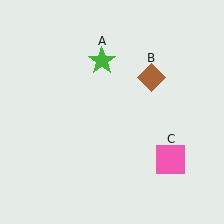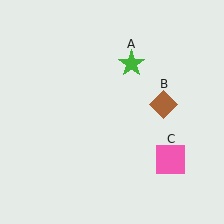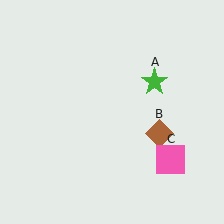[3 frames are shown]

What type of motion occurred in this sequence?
The green star (object A), brown diamond (object B) rotated clockwise around the center of the scene.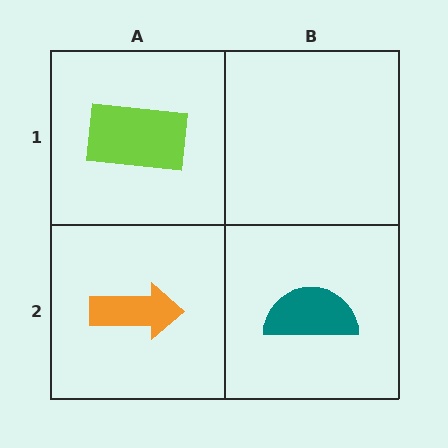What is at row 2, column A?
An orange arrow.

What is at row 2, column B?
A teal semicircle.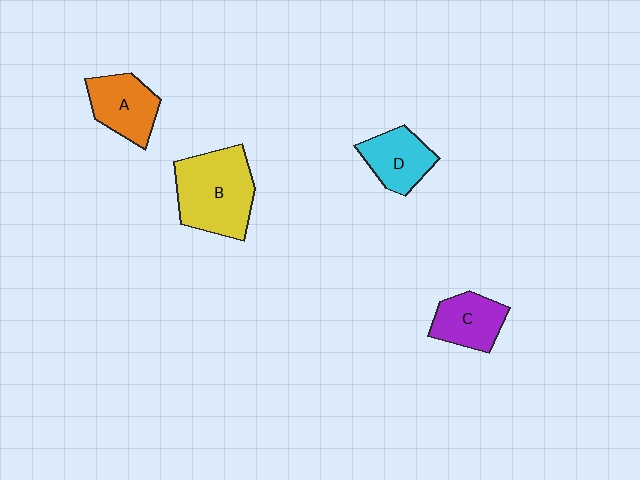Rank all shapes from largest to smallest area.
From largest to smallest: B (yellow), A (orange), D (cyan), C (purple).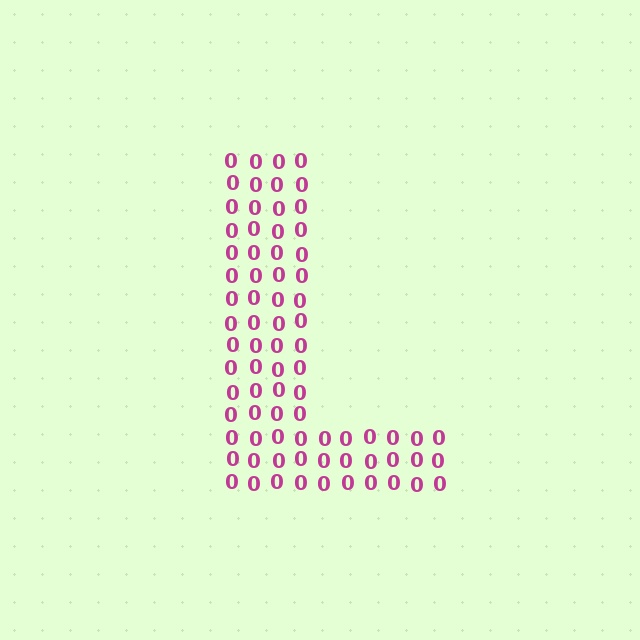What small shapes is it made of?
It is made of small digit 0's.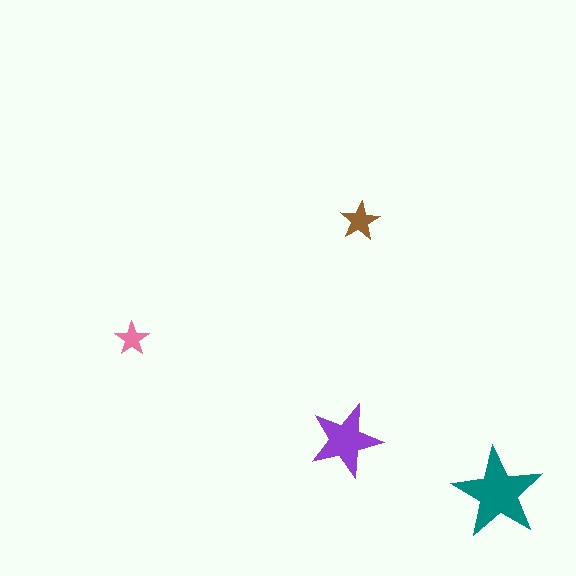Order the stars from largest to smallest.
the teal one, the purple one, the brown one, the pink one.